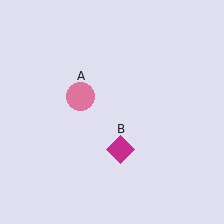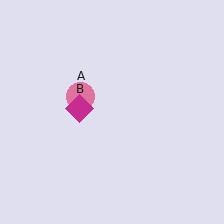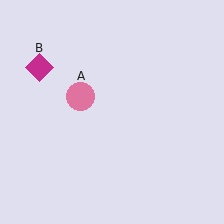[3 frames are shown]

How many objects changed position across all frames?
1 object changed position: magenta diamond (object B).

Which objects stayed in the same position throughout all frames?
Pink circle (object A) remained stationary.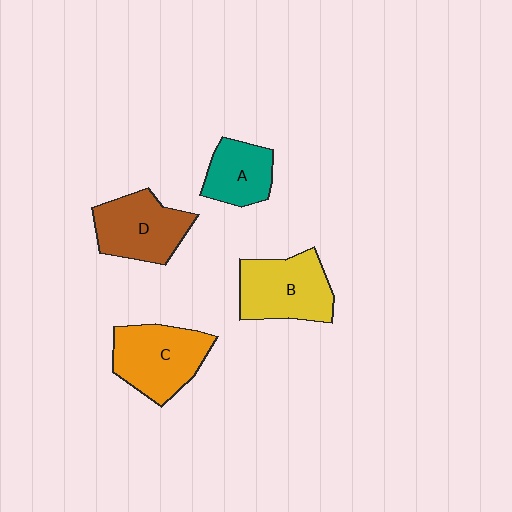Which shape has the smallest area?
Shape A (teal).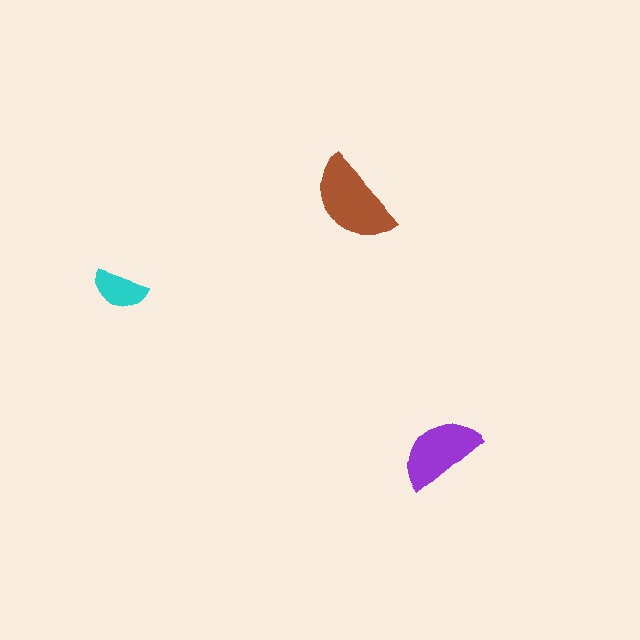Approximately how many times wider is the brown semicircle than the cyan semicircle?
About 1.5 times wider.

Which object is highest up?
The brown semicircle is topmost.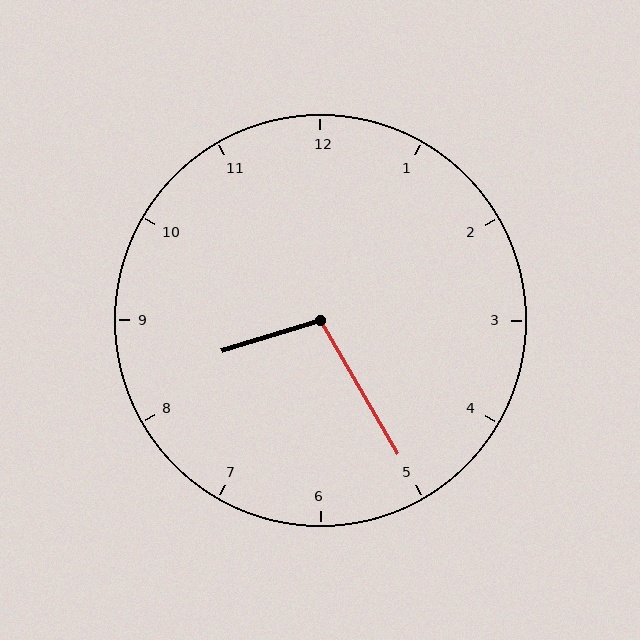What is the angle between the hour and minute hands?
Approximately 102 degrees.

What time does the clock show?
8:25.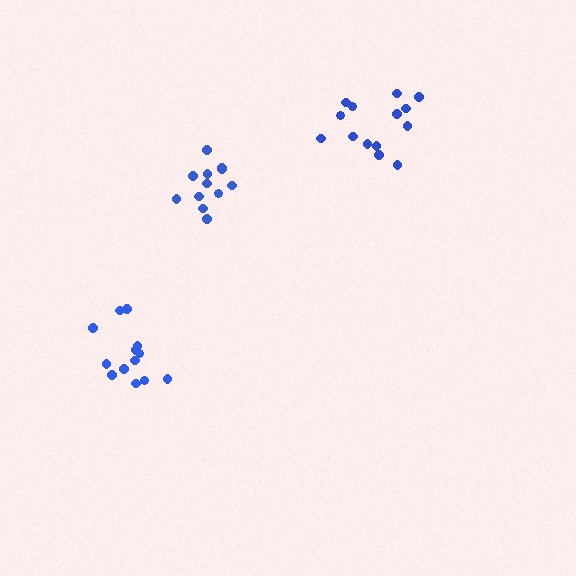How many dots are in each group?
Group 1: 14 dots, Group 2: 13 dots, Group 3: 12 dots (39 total).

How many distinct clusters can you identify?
There are 3 distinct clusters.